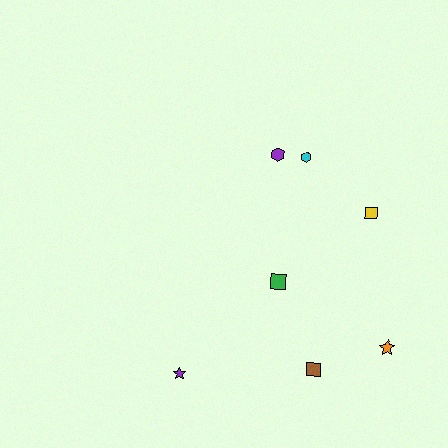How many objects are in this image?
There are 7 objects.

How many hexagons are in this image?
There are 2 hexagons.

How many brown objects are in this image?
There is 1 brown object.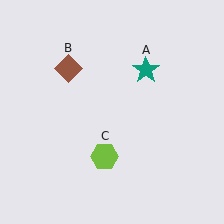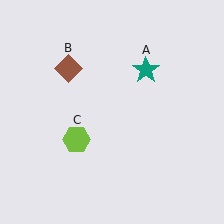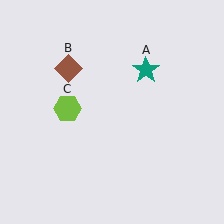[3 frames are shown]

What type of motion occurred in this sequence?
The lime hexagon (object C) rotated clockwise around the center of the scene.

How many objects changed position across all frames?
1 object changed position: lime hexagon (object C).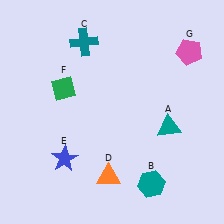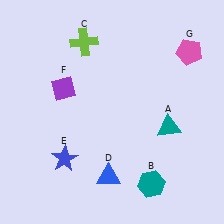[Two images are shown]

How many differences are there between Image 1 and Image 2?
There are 3 differences between the two images.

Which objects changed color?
C changed from teal to lime. D changed from orange to blue. F changed from green to purple.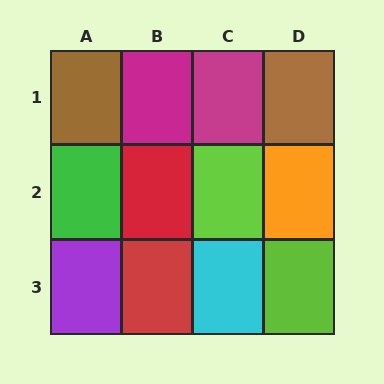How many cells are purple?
1 cell is purple.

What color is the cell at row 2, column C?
Lime.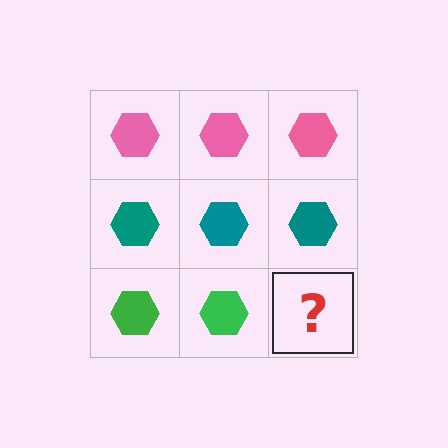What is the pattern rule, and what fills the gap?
The rule is that each row has a consistent color. The gap should be filled with a green hexagon.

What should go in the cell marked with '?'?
The missing cell should contain a green hexagon.